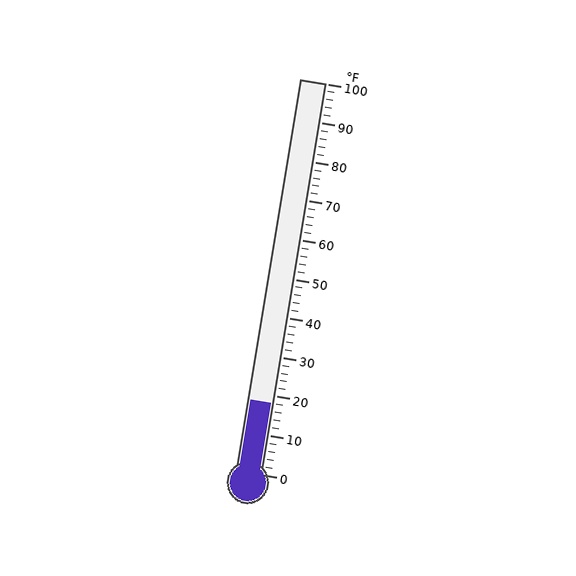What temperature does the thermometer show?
The thermometer shows approximately 18°F.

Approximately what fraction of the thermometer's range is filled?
The thermometer is filled to approximately 20% of its range.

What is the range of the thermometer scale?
The thermometer scale ranges from 0°F to 100°F.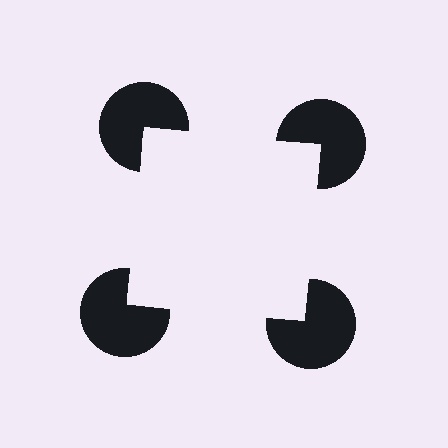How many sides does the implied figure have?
4 sides.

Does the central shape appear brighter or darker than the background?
It typically appears slightly brighter than the background, even though no actual brightness change is drawn.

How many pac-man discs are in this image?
There are 4 — one at each vertex of the illusory square.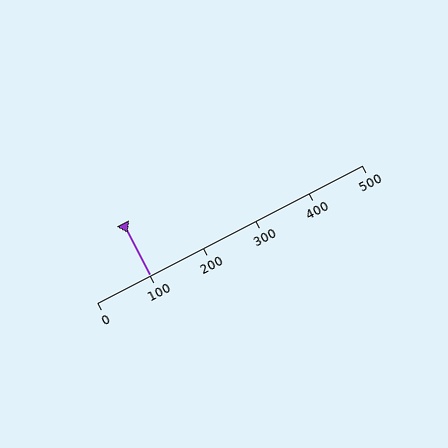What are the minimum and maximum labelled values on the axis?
The axis runs from 0 to 500.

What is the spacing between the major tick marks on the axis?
The major ticks are spaced 100 apart.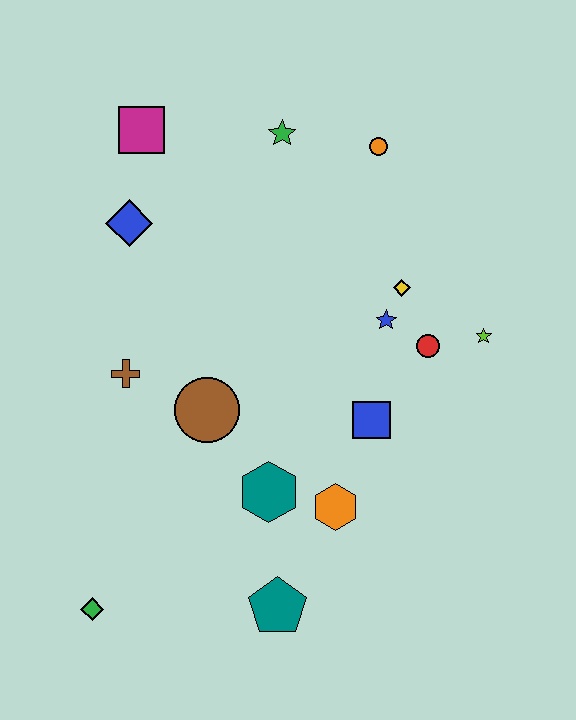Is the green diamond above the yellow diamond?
No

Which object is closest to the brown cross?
The brown circle is closest to the brown cross.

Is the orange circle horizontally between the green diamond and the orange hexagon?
No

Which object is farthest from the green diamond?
The orange circle is farthest from the green diamond.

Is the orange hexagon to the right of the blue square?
No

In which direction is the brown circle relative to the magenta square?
The brown circle is below the magenta square.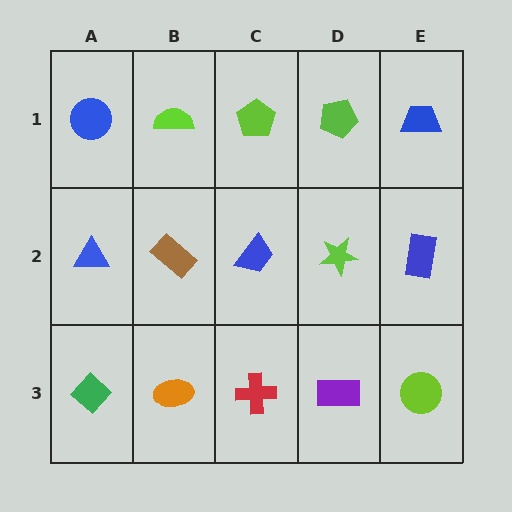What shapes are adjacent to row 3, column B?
A brown rectangle (row 2, column B), a green diamond (row 3, column A), a red cross (row 3, column C).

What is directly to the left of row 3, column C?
An orange ellipse.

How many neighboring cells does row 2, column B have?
4.